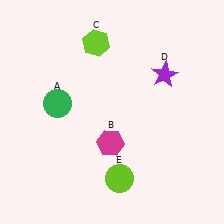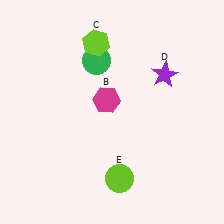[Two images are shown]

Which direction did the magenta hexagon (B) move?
The magenta hexagon (B) moved up.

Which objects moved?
The objects that moved are: the green circle (A), the magenta hexagon (B).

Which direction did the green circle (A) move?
The green circle (A) moved up.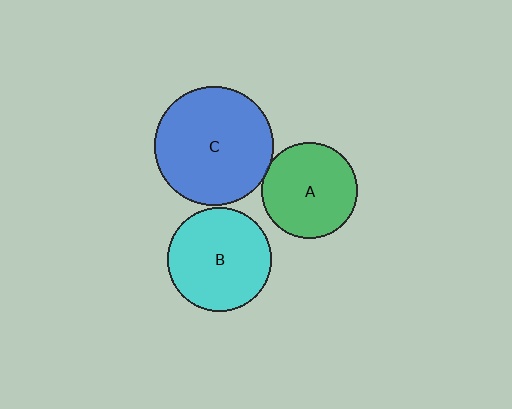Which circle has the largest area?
Circle C (blue).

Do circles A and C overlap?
Yes.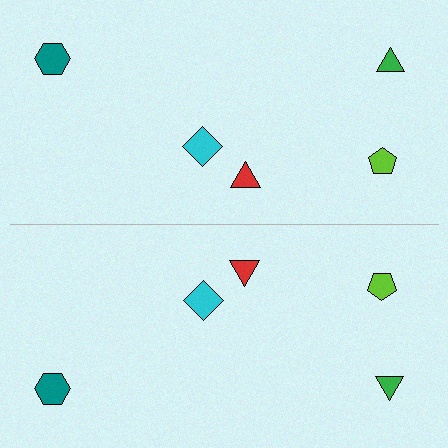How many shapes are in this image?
There are 10 shapes in this image.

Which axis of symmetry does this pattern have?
The pattern has a horizontal axis of symmetry running through the center of the image.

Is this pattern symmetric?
Yes, this pattern has bilateral (reflection) symmetry.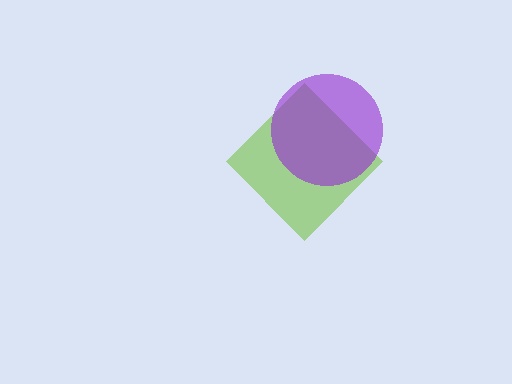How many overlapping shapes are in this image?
There are 2 overlapping shapes in the image.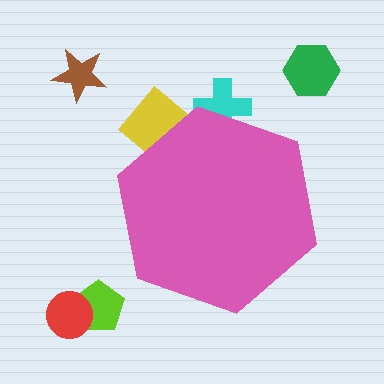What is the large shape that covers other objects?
A pink hexagon.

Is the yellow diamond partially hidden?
Yes, the yellow diamond is partially hidden behind the pink hexagon.